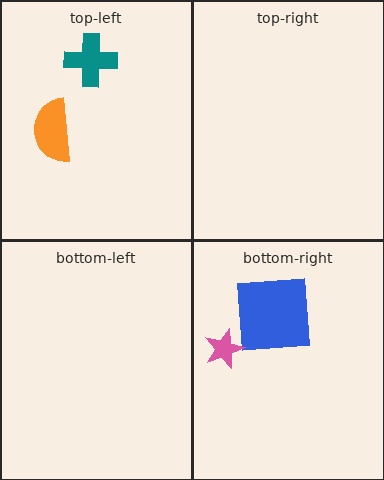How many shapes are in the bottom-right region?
2.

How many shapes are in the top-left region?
2.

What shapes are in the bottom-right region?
The blue square, the pink star.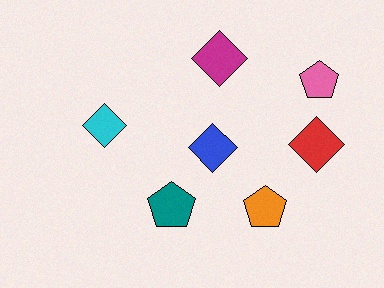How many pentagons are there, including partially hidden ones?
There are 3 pentagons.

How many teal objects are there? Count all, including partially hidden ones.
There is 1 teal object.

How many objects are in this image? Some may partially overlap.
There are 7 objects.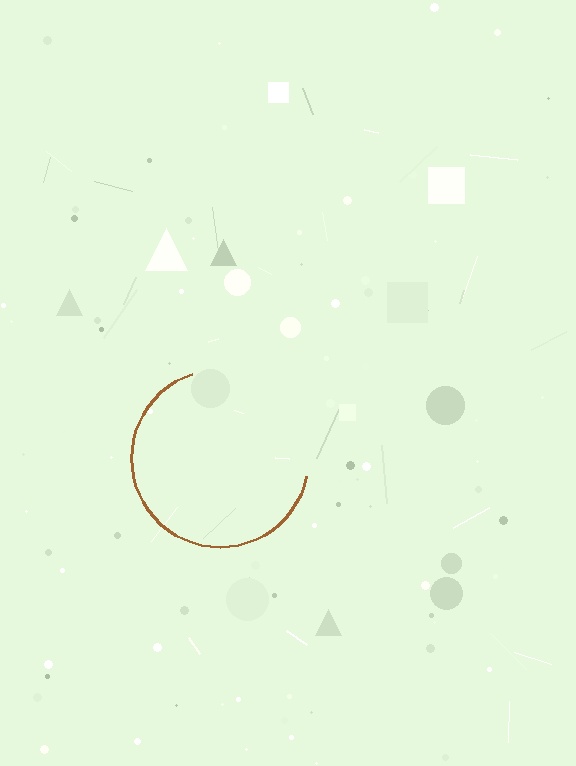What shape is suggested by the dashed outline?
The dashed outline suggests a circle.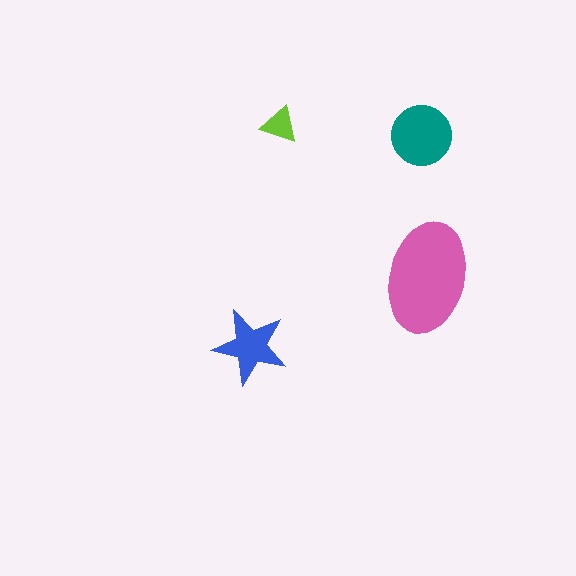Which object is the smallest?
The lime triangle.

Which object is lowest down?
The blue star is bottommost.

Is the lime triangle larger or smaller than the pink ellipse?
Smaller.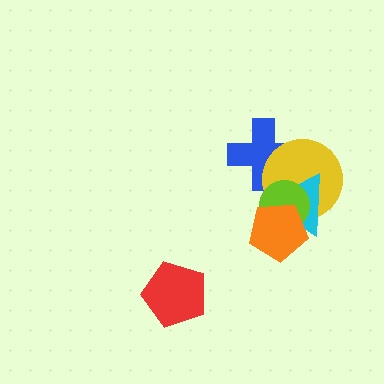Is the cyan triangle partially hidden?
Yes, it is partially covered by another shape.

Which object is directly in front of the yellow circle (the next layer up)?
The cyan triangle is directly in front of the yellow circle.